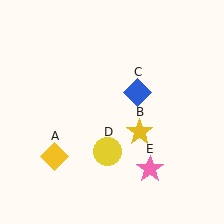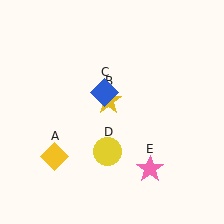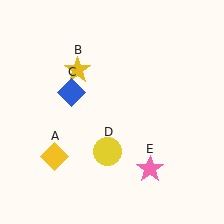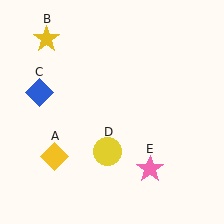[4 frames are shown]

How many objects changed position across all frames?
2 objects changed position: yellow star (object B), blue diamond (object C).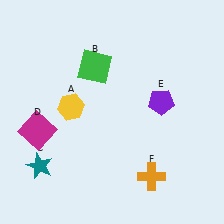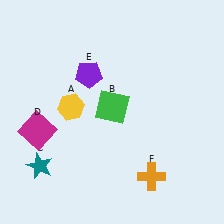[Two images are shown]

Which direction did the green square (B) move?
The green square (B) moved down.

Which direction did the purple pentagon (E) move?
The purple pentagon (E) moved left.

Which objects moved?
The objects that moved are: the green square (B), the purple pentagon (E).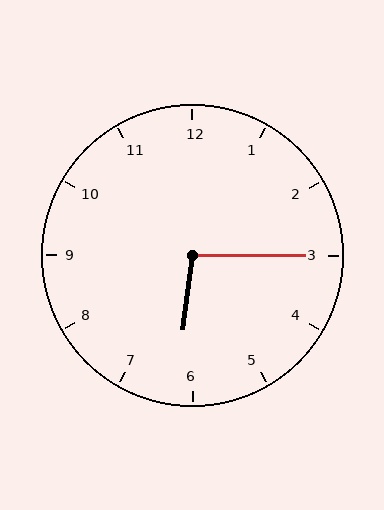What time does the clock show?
6:15.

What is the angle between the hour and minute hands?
Approximately 98 degrees.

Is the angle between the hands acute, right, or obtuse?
It is obtuse.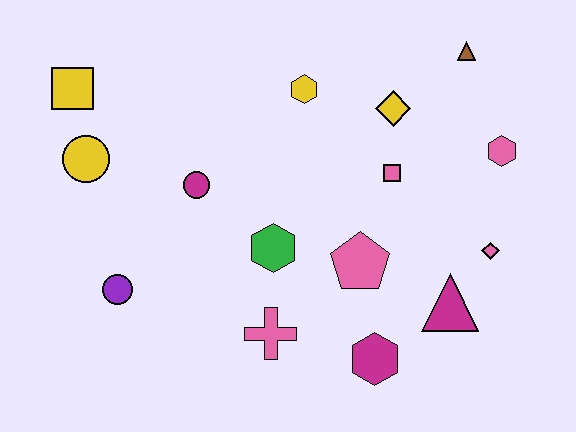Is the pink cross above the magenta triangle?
No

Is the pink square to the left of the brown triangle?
Yes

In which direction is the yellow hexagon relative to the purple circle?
The yellow hexagon is above the purple circle.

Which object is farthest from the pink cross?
The brown triangle is farthest from the pink cross.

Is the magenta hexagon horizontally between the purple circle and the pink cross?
No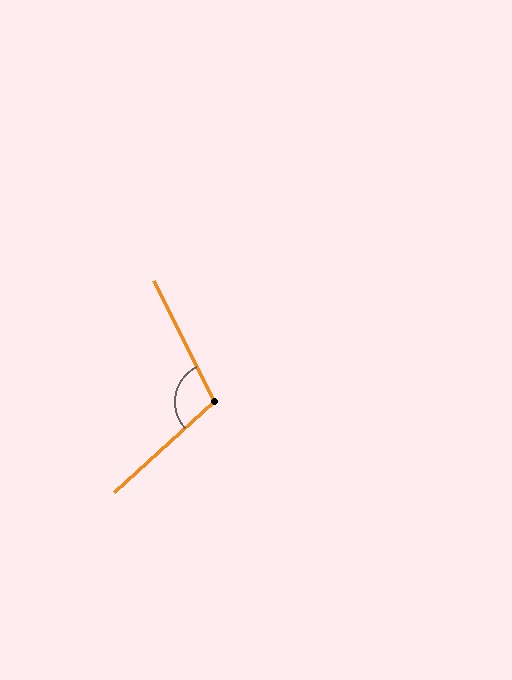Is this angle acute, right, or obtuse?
It is obtuse.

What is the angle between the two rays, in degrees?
Approximately 106 degrees.